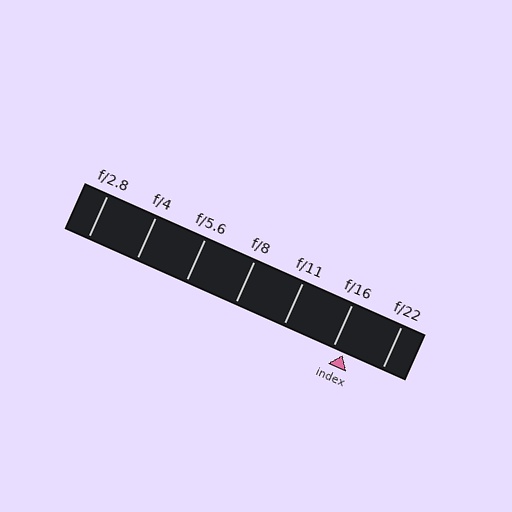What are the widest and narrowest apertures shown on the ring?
The widest aperture shown is f/2.8 and the narrowest is f/22.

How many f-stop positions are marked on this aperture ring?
There are 7 f-stop positions marked.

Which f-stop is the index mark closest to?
The index mark is closest to f/16.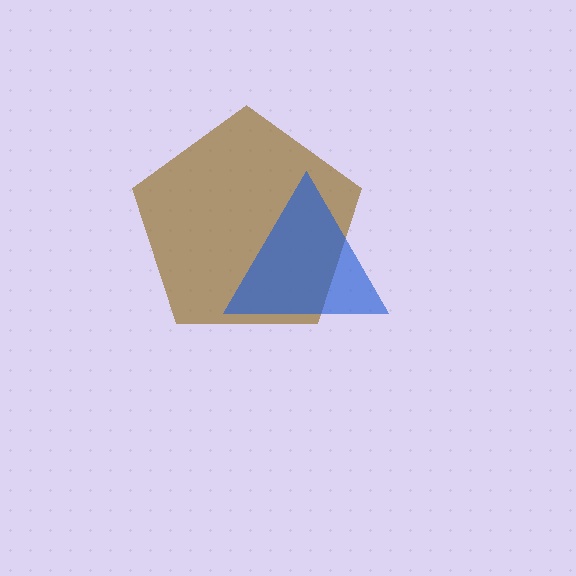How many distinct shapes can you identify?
There are 2 distinct shapes: a brown pentagon, a blue triangle.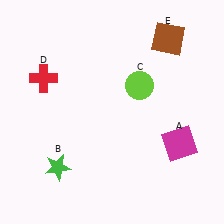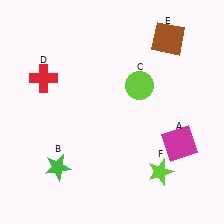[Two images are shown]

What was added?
A lime star (F) was added in Image 2.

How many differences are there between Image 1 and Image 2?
There is 1 difference between the two images.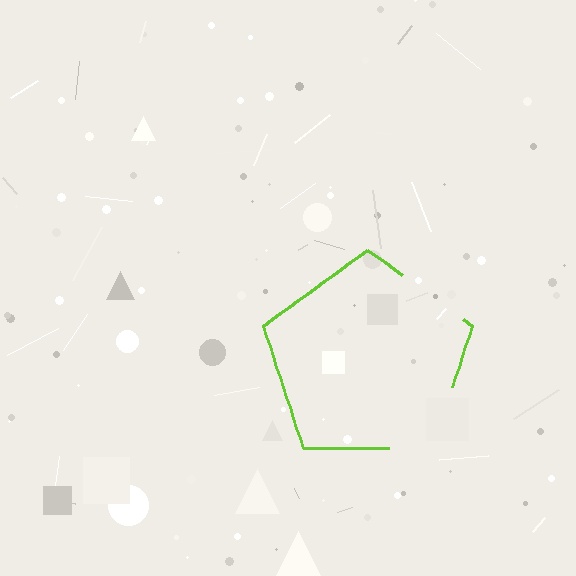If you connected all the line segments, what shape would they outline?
They would outline a pentagon.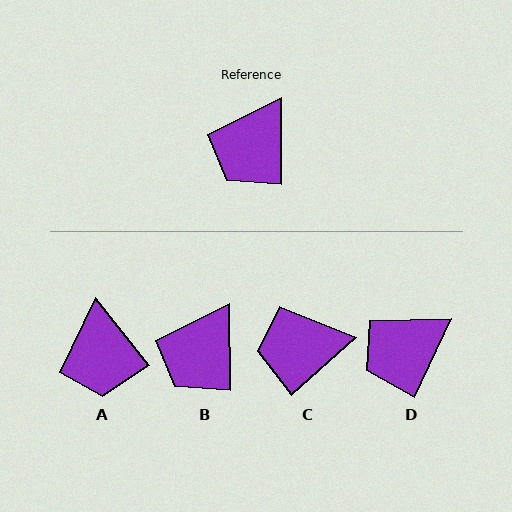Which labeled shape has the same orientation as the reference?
B.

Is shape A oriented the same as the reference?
No, it is off by about 38 degrees.